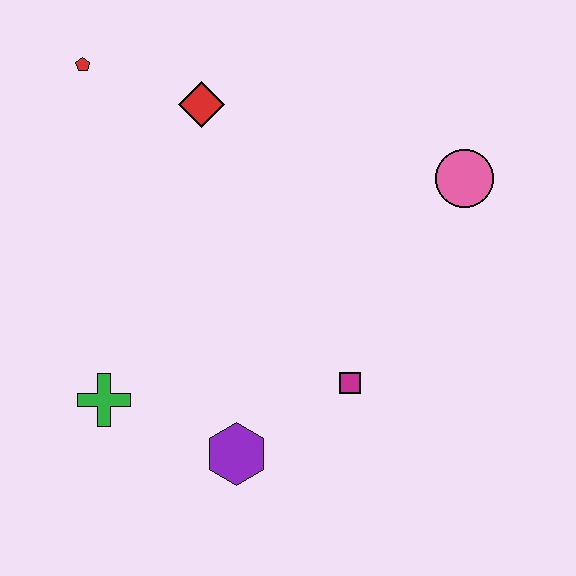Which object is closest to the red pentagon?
The red diamond is closest to the red pentagon.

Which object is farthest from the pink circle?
The green cross is farthest from the pink circle.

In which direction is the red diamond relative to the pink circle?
The red diamond is to the left of the pink circle.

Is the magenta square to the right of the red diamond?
Yes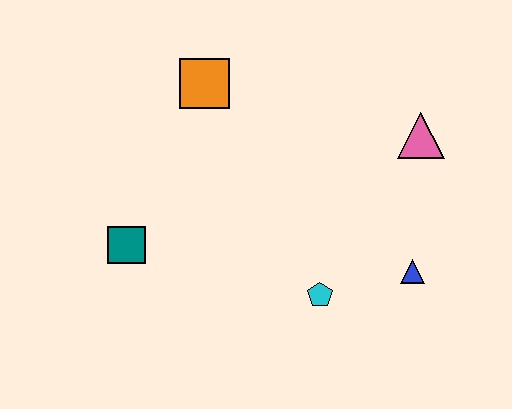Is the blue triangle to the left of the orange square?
No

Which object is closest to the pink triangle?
The blue triangle is closest to the pink triangle.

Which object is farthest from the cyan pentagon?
The orange square is farthest from the cyan pentagon.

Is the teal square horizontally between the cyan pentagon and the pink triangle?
No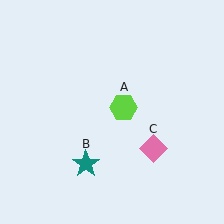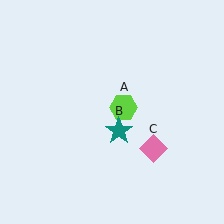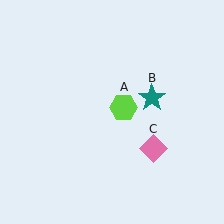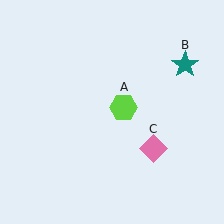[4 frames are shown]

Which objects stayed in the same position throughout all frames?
Lime hexagon (object A) and pink diamond (object C) remained stationary.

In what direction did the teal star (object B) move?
The teal star (object B) moved up and to the right.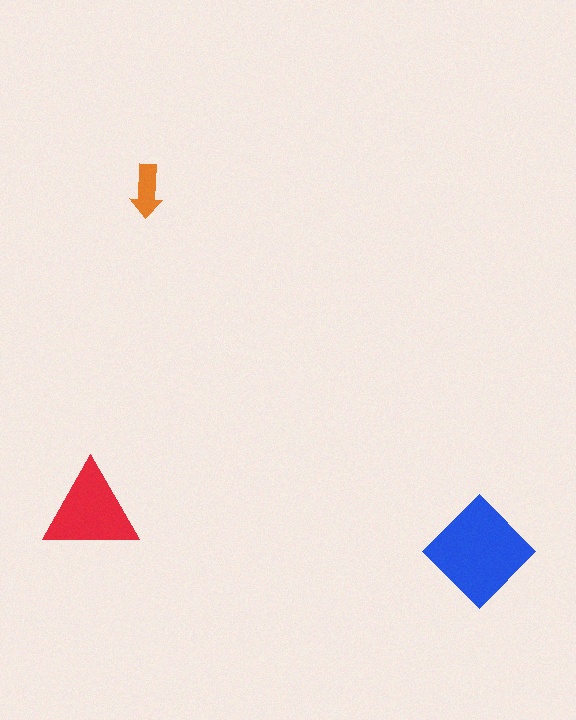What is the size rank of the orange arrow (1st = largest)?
3rd.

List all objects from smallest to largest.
The orange arrow, the red triangle, the blue diamond.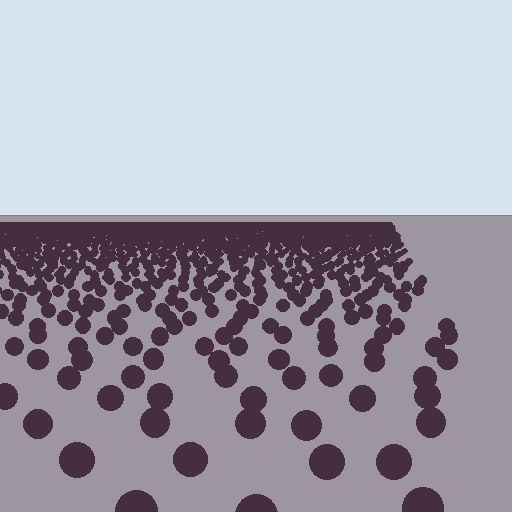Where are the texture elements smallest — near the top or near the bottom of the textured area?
Near the top.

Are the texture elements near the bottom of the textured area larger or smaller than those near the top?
Larger. Near the bottom, elements are closer to the viewer and appear at a bigger on-screen size.